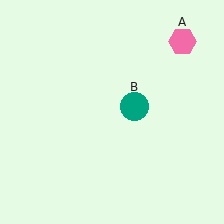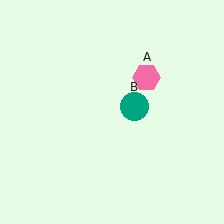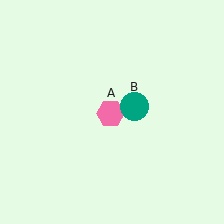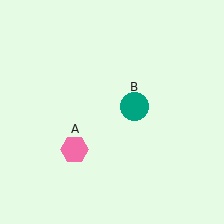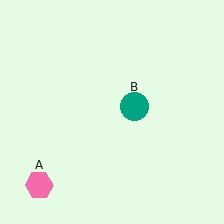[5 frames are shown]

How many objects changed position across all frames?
1 object changed position: pink hexagon (object A).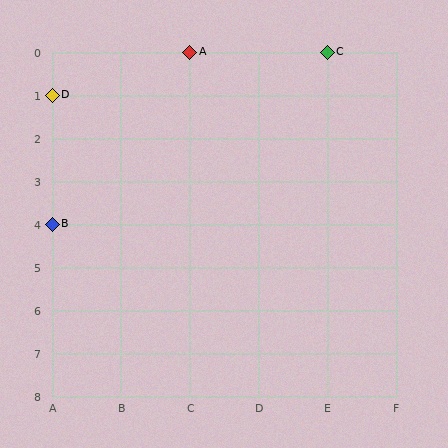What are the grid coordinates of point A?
Point A is at grid coordinates (C, 0).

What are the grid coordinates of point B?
Point B is at grid coordinates (A, 4).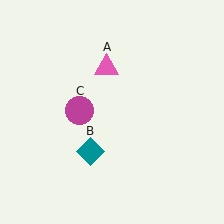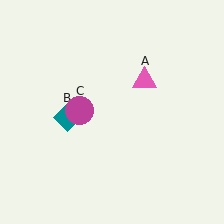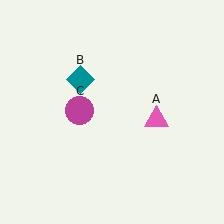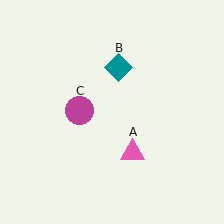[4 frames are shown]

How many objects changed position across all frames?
2 objects changed position: pink triangle (object A), teal diamond (object B).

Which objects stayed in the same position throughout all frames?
Magenta circle (object C) remained stationary.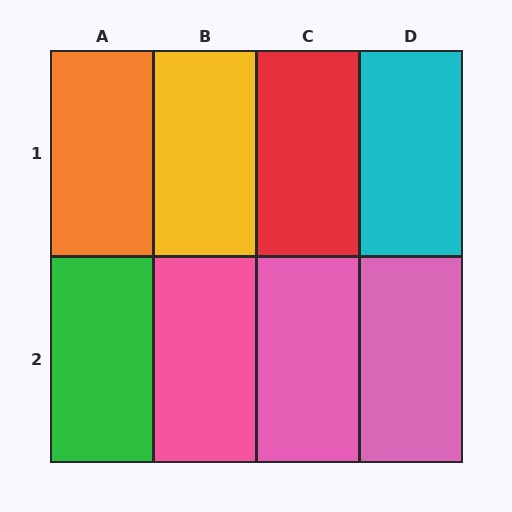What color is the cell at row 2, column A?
Green.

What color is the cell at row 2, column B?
Pink.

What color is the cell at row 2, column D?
Pink.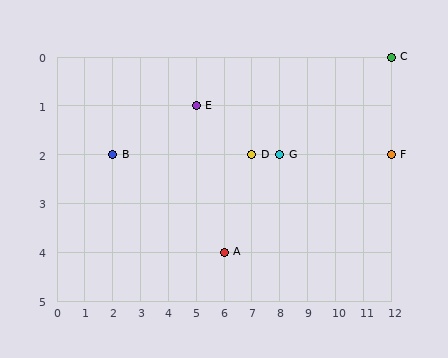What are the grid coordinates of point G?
Point G is at grid coordinates (8, 2).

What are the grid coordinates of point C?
Point C is at grid coordinates (12, 0).